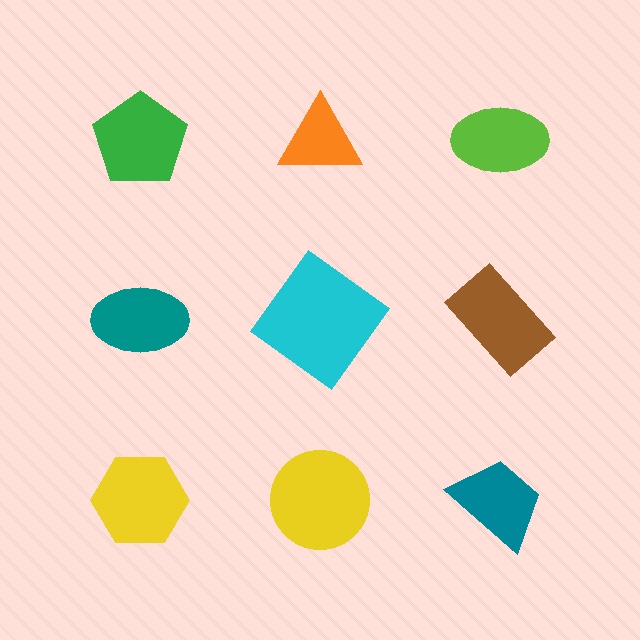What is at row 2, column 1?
A teal ellipse.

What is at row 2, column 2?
A cyan diamond.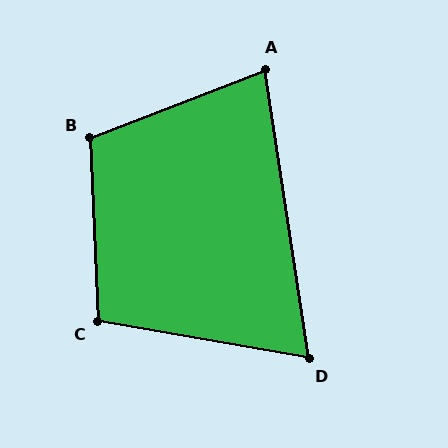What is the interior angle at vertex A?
Approximately 78 degrees (acute).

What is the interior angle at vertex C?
Approximately 102 degrees (obtuse).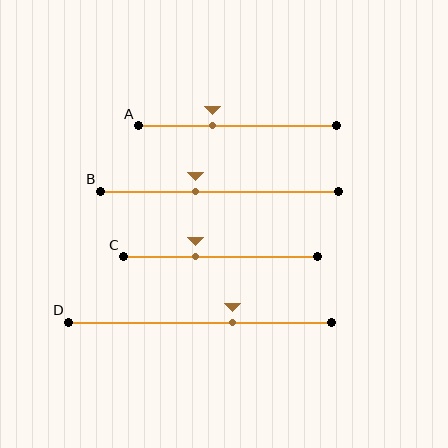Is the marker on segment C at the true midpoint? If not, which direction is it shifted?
No, the marker on segment C is shifted to the left by about 13% of the segment length.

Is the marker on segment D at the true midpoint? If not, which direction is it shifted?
No, the marker on segment D is shifted to the right by about 12% of the segment length.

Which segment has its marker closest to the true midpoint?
Segment B has its marker closest to the true midpoint.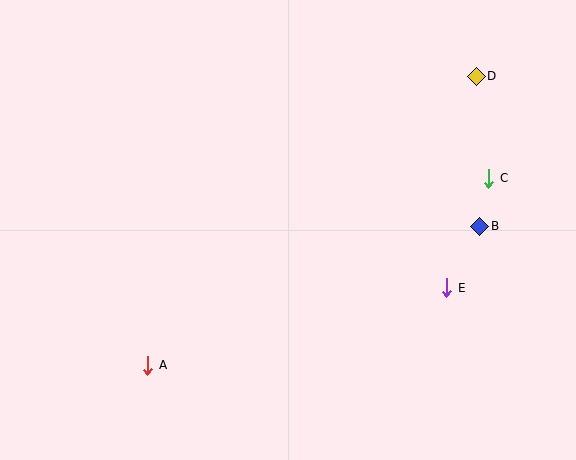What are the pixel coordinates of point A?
Point A is at (148, 365).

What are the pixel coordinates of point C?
Point C is at (489, 178).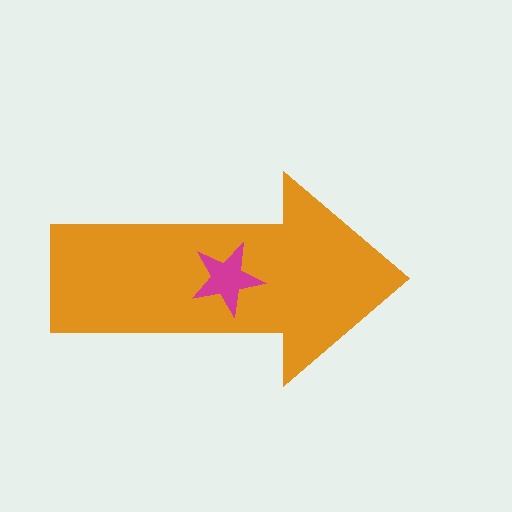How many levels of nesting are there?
2.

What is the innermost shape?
The magenta star.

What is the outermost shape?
The orange arrow.